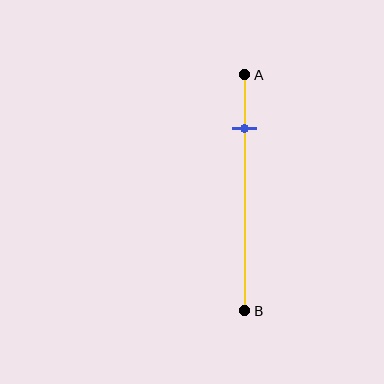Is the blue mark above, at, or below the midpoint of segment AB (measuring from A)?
The blue mark is above the midpoint of segment AB.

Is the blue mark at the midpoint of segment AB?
No, the mark is at about 25% from A, not at the 50% midpoint.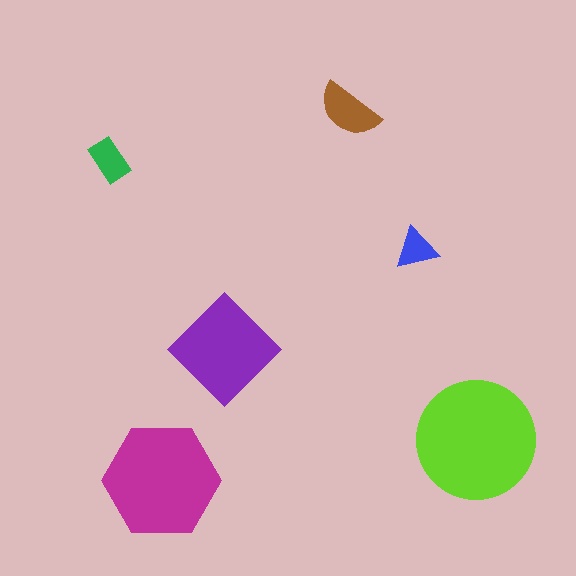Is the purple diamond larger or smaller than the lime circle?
Smaller.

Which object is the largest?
The lime circle.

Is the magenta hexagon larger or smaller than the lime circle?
Smaller.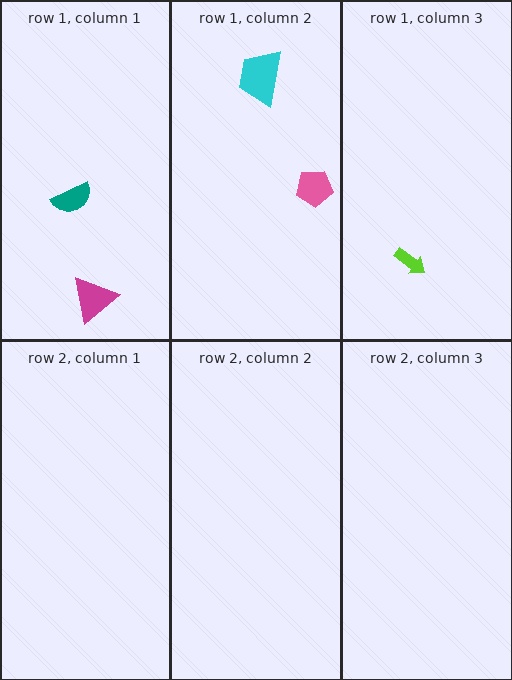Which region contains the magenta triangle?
The row 1, column 1 region.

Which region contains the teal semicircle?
The row 1, column 1 region.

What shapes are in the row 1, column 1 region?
The magenta triangle, the teal semicircle.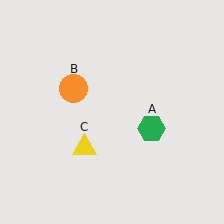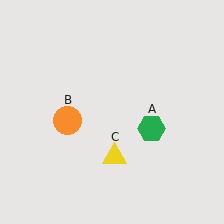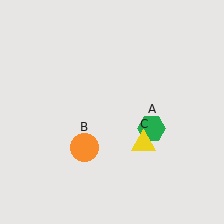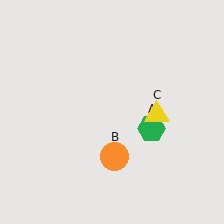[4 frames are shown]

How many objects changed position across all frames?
2 objects changed position: orange circle (object B), yellow triangle (object C).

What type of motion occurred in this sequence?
The orange circle (object B), yellow triangle (object C) rotated counterclockwise around the center of the scene.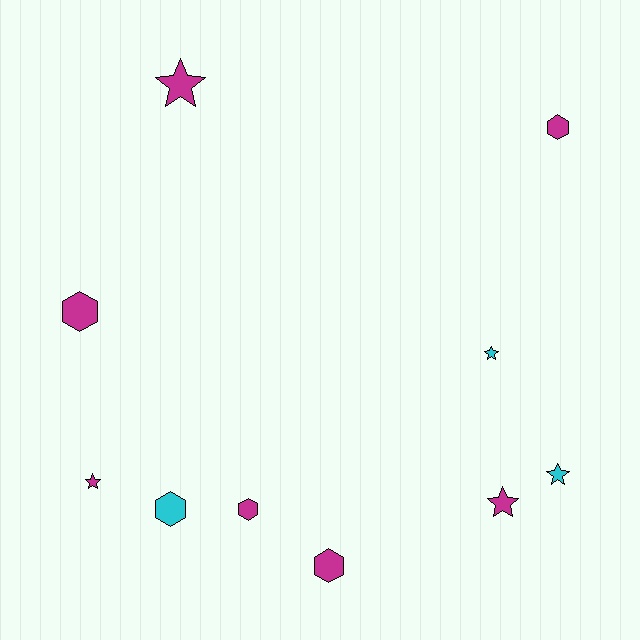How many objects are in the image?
There are 10 objects.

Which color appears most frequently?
Magenta, with 7 objects.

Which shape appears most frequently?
Star, with 5 objects.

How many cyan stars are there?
There are 2 cyan stars.